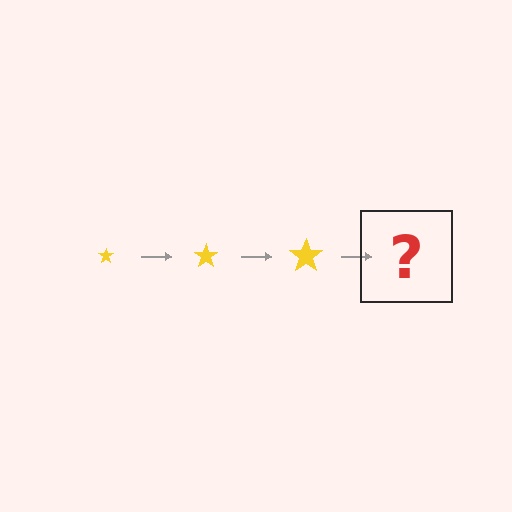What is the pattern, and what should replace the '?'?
The pattern is that the star gets progressively larger each step. The '?' should be a yellow star, larger than the previous one.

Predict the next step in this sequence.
The next step is a yellow star, larger than the previous one.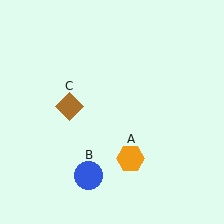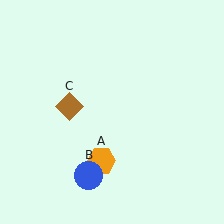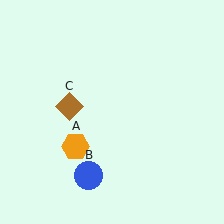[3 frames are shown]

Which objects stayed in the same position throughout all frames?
Blue circle (object B) and brown diamond (object C) remained stationary.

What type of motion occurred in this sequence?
The orange hexagon (object A) rotated clockwise around the center of the scene.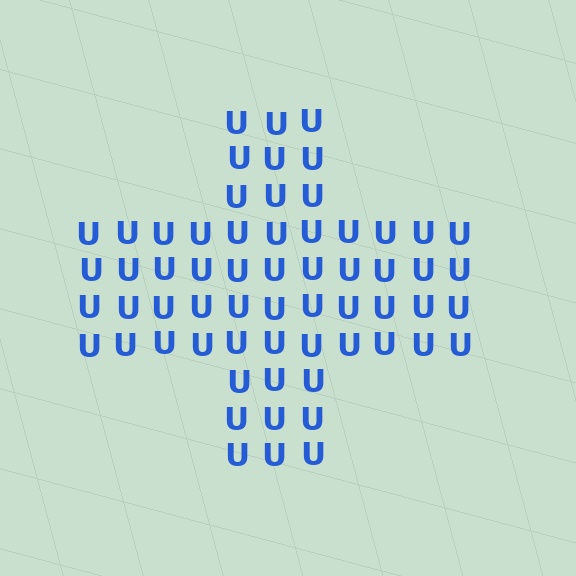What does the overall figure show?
The overall figure shows a cross.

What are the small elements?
The small elements are letter U's.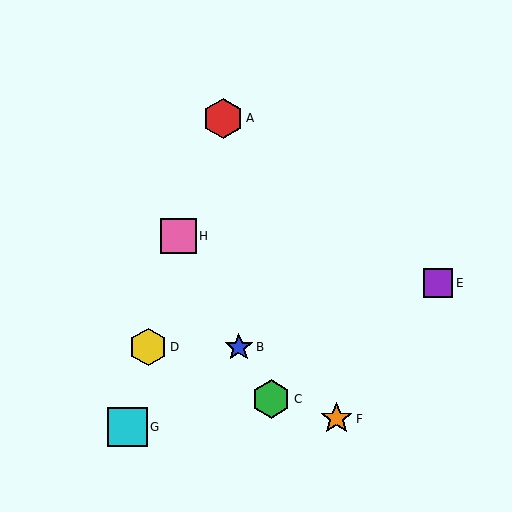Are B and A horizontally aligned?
No, B is at y≈347 and A is at y≈118.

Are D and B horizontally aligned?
Yes, both are at y≈347.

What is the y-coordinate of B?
Object B is at y≈347.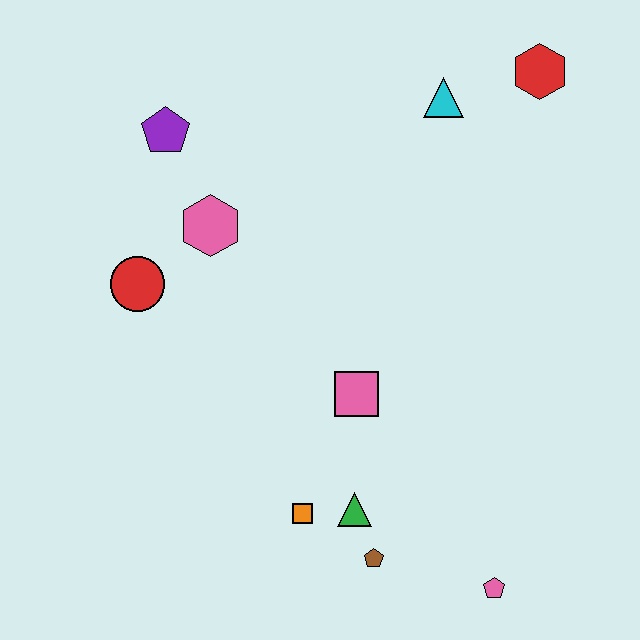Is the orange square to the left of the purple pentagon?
No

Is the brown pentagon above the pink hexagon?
No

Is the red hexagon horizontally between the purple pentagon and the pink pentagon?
No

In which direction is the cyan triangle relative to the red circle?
The cyan triangle is to the right of the red circle.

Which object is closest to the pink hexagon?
The red circle is closest to the pink hexagon.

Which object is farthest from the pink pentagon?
The purple pentagon is farthest from the pink pentagon.